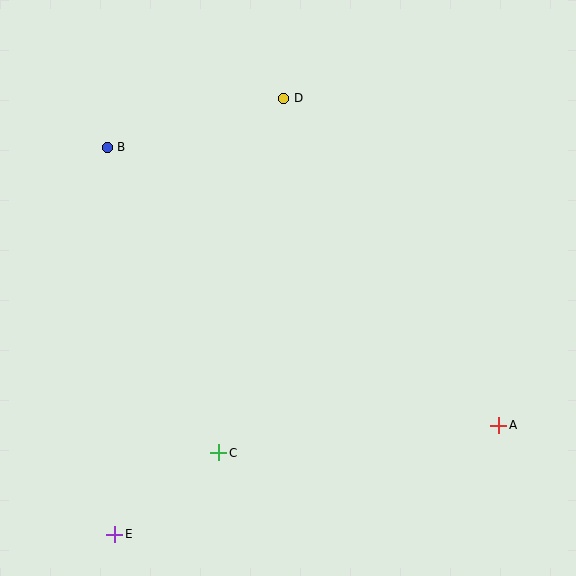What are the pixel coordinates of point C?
Point C is at (219, 453).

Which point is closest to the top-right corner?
Point D is closest to the top-right corner.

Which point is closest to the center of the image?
Point C at (219, 453) is closest to the center.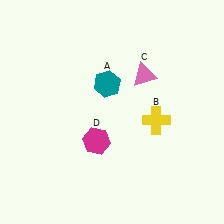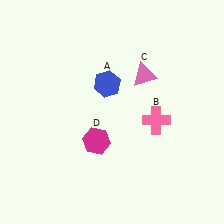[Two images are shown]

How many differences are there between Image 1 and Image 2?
There are 2 differences between the two images.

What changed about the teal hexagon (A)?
In Image 1, A is teal. In Image 2, it changed to blue.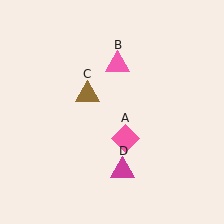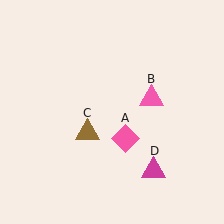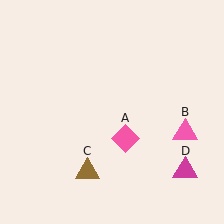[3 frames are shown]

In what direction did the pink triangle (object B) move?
The pink triangle (object B) moved down and to the right.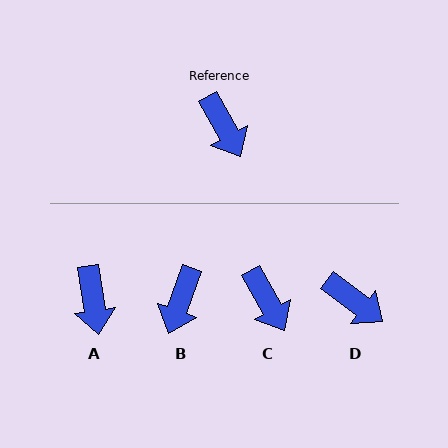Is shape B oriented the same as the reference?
No, it is off by about 49 degrees.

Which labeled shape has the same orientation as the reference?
C.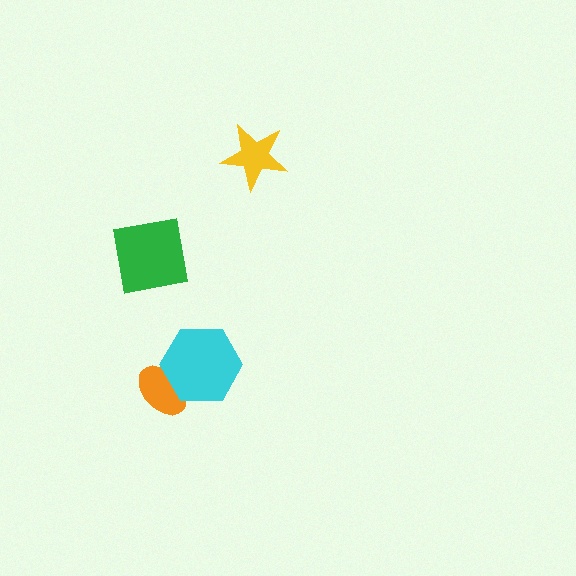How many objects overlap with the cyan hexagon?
1 object overlaps with the cyan hexagon.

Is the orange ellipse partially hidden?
Yes, it is partially covered by another shape.